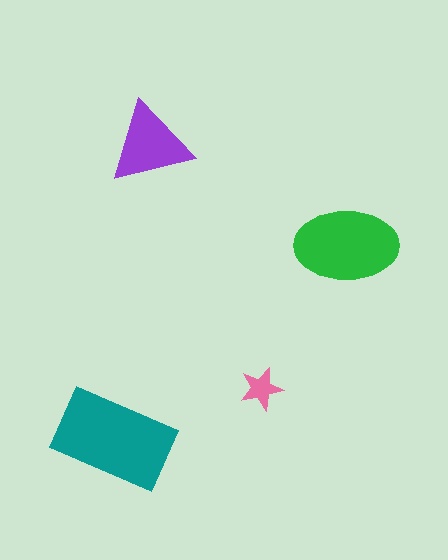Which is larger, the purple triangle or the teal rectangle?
The teal rectangle.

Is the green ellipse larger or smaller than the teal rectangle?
Smaller.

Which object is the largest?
The teal rectangle.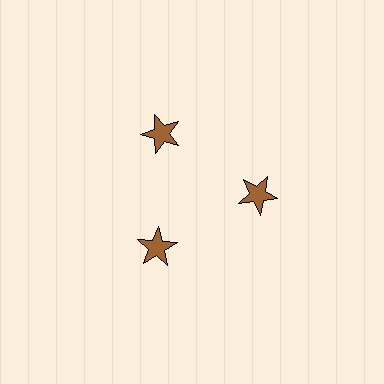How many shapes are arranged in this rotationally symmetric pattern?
There are 3 shapes, arranged in 3 groups of 1.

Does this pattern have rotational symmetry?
Yes, this pattern has 3-fold rotational symmetry. It looks the same after rotating 120 degrees around the center.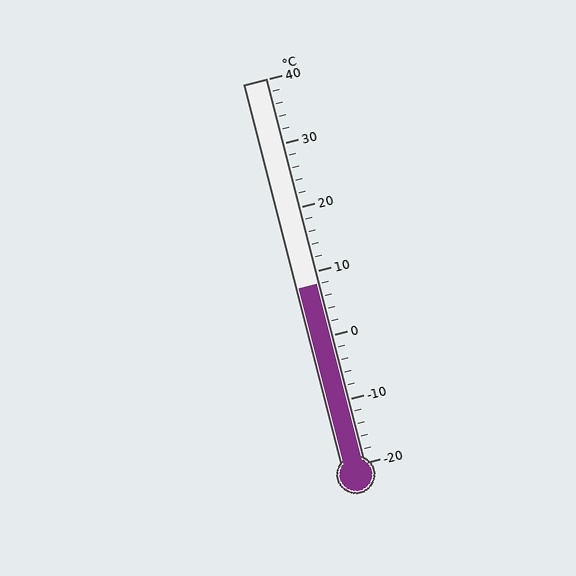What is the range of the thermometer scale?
The thermometer scale ranges from -20°C to 40°C.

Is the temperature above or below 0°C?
The temperature is above 0°C.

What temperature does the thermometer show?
The thermometer shows approximately 8°C.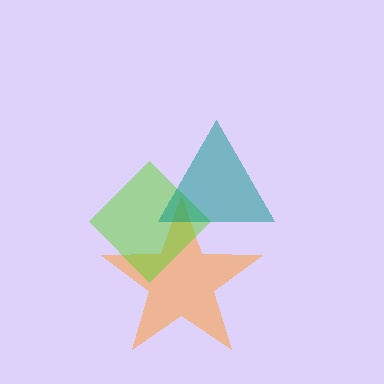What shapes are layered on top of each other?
The layered shapes are: an orange star, a lime diamond, a teal triangle.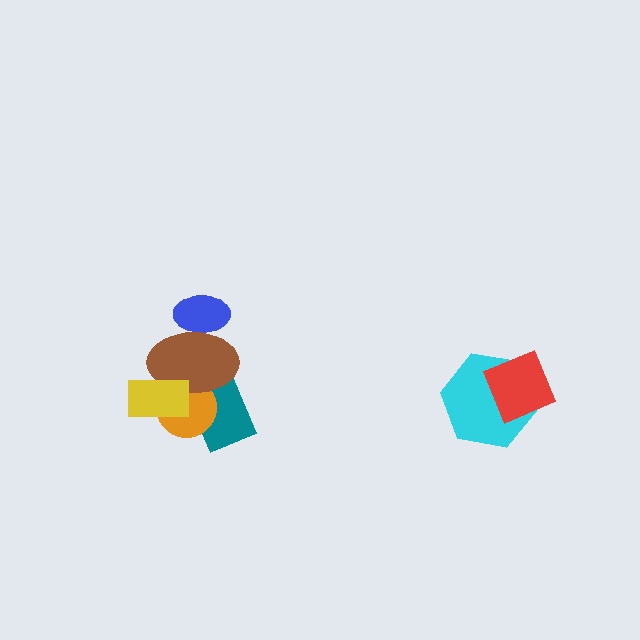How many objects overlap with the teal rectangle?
3 objects overlap with the teal rectangle.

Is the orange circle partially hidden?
Yes, it is partially covered by another shape.